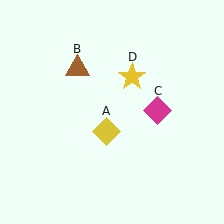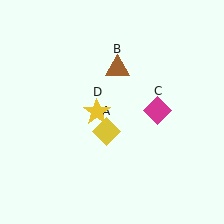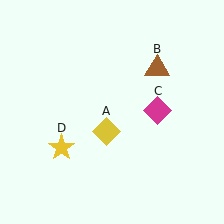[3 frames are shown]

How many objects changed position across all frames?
2 objects changed position: brown triangle (object B), yellow star (object D).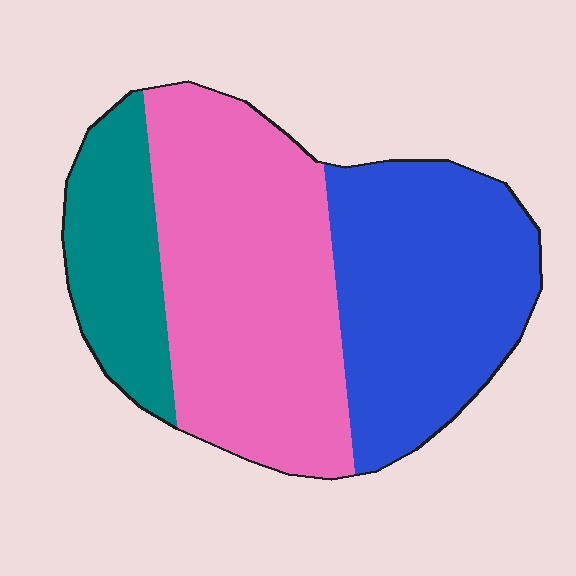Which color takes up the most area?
Pink, at roughly 45%.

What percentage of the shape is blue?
Blue takes up about three eighths (3/8) of the shape.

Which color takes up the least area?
Teal, at roughly 20%.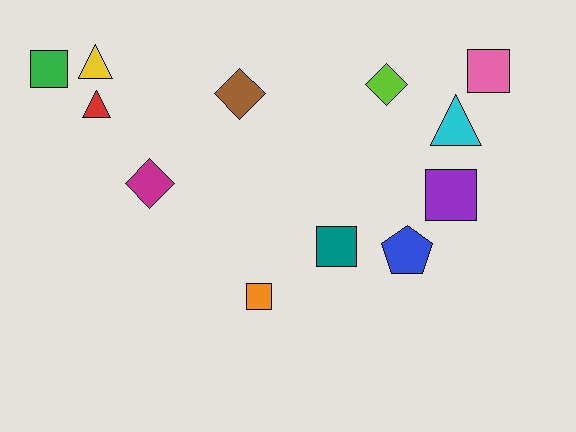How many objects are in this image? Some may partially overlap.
There are 12 objects.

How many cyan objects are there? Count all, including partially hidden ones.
There is 1 cyan object.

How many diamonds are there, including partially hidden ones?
There are 3 diamonds.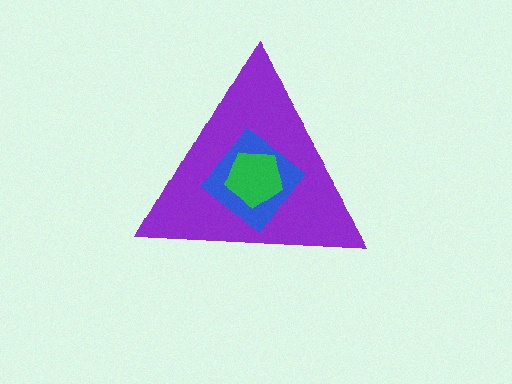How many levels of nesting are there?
3.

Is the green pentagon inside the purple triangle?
Yes.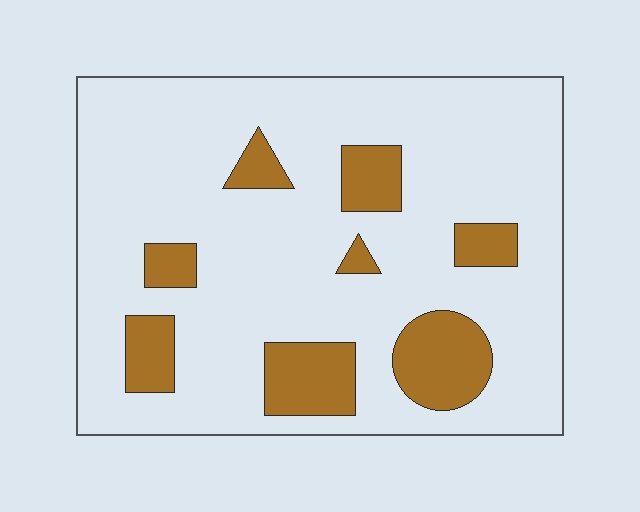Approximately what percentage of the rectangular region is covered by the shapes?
Approximately 20%.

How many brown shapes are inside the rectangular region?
8.